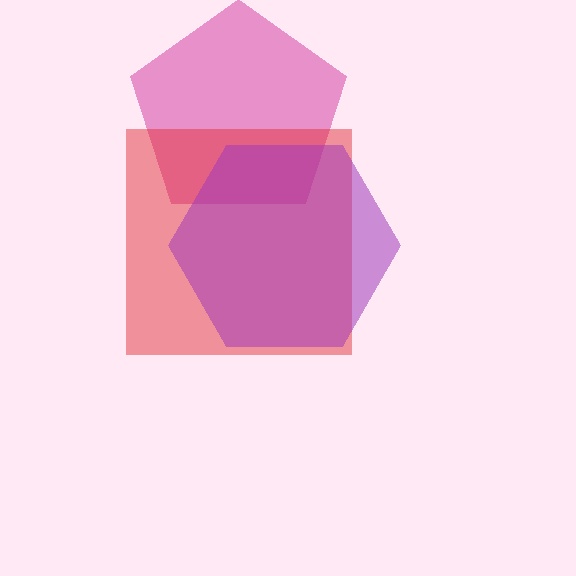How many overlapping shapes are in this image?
There are 3 overlapping shapes in the image.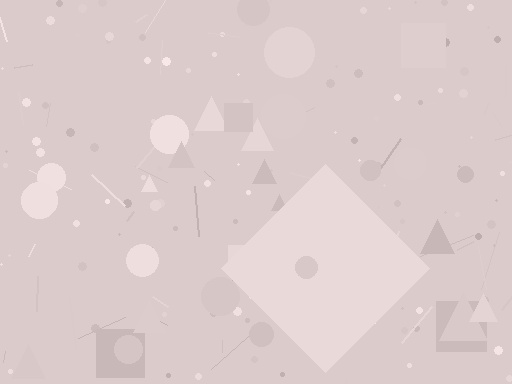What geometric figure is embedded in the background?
A diamond is embedded in the background.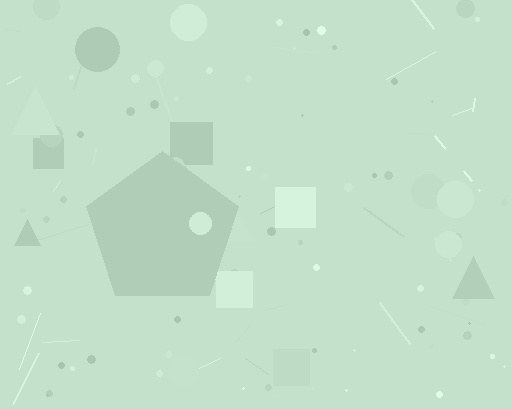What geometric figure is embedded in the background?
A pentagon is embedded in the background.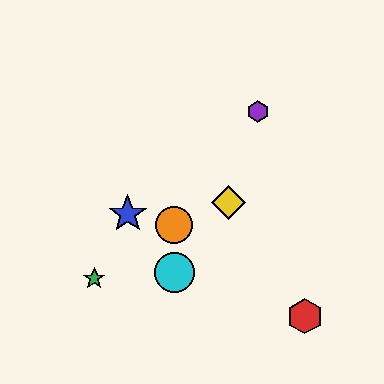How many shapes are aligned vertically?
2 shapes (the orange circle, the cyan circle) are aligned vertically.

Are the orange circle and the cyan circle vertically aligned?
Yes, both are at x≈174.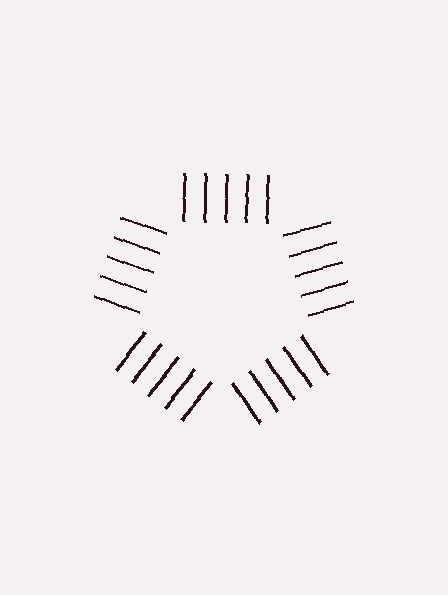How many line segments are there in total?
25 — 5 along each of the 5 edges.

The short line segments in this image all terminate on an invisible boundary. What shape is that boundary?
An illusory pentagon — the line segments terminate on its edges but no continuous stroke is drawn.